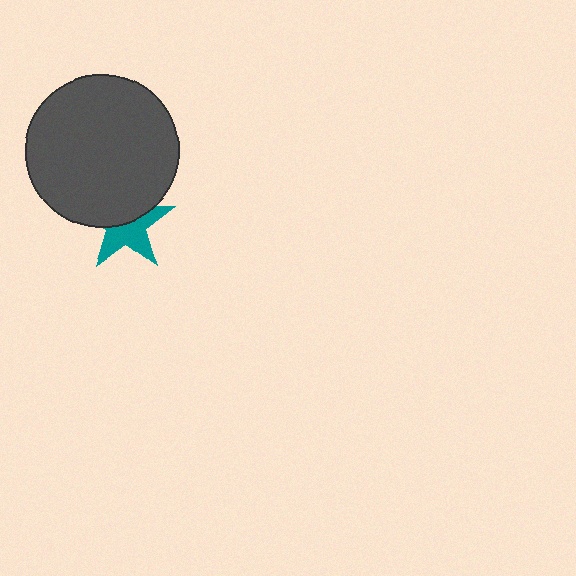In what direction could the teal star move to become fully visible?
The teal star could move down. That would shift it out from behind the dark gray circle entirely.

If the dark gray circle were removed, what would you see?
You would see the complete teal star.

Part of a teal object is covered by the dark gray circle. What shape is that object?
It is a star.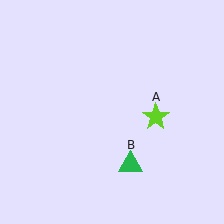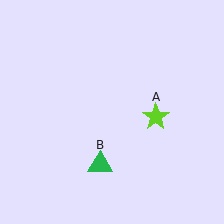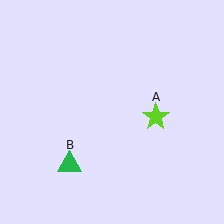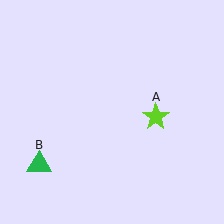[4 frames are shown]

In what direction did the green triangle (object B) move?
The green triangle (object B) moved left.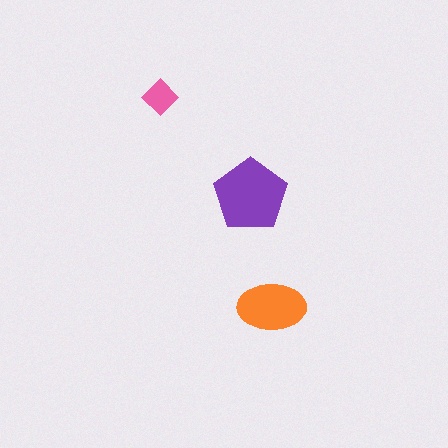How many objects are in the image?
There are 3 objects in the image.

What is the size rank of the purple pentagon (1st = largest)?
1st.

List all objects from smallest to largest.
The pink diamond, the orange ellipse, the purple pentagon.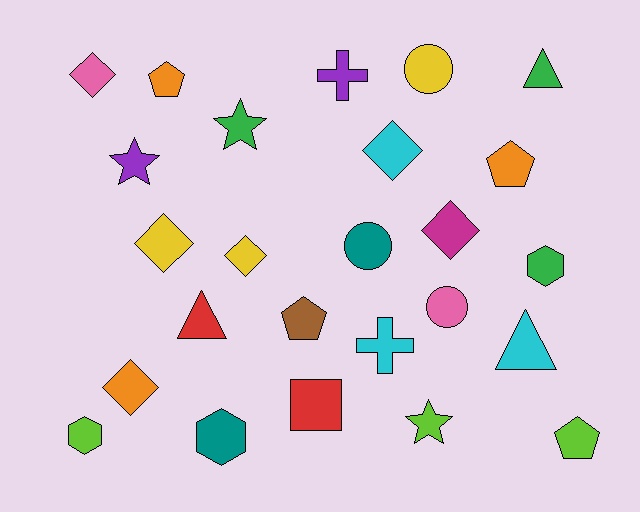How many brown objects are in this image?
There is 1 brown object.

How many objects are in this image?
There are 25 objects.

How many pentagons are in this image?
There are 4 pentagons.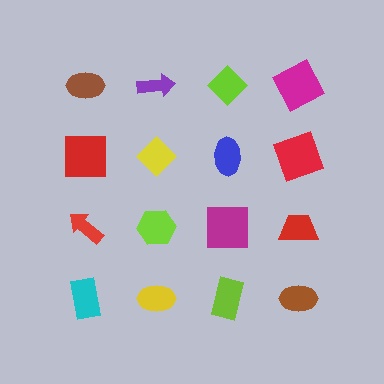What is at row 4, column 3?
A lime rectangle.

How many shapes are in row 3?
4 shapes.